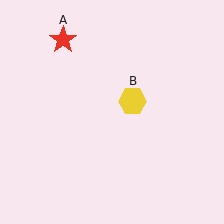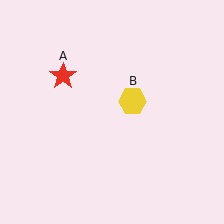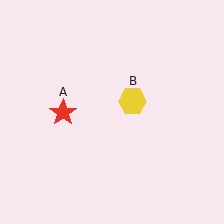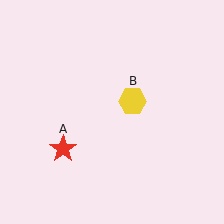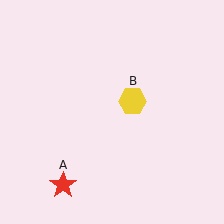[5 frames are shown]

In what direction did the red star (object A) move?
The red star (object A) moved down.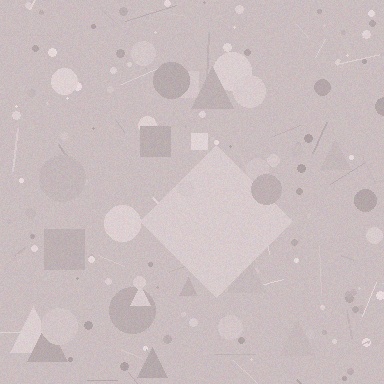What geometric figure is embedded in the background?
A diamond is embedded in the background.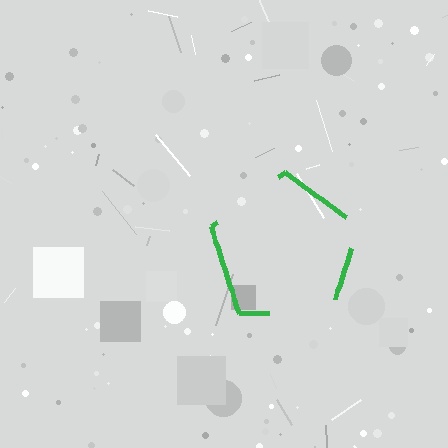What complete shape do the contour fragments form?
The contour fragments form a pentagon.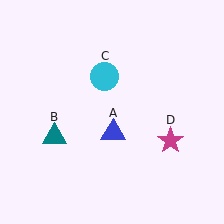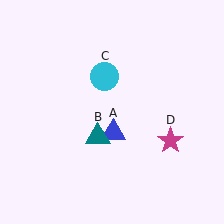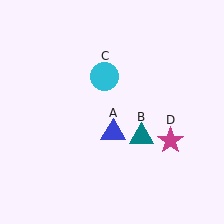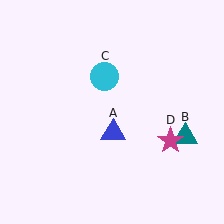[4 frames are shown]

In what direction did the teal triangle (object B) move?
The teal triangle (object B) moved right.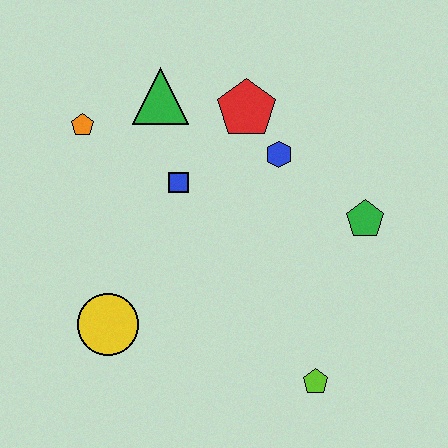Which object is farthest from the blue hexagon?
The yellow circle is farthest from the blue hexagon.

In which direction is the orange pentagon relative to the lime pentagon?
The orange pentagon is above the lime pentagon.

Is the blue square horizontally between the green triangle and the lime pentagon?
Yes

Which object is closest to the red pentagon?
The blue hexagon is closest to the red pentagon.